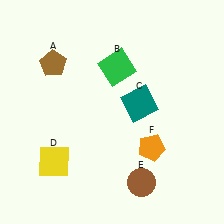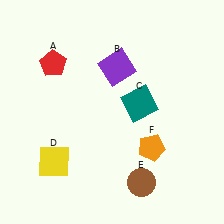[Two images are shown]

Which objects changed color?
A changed from brown to red. B changed from green to purple.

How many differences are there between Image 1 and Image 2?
There are 2 differences between the two images.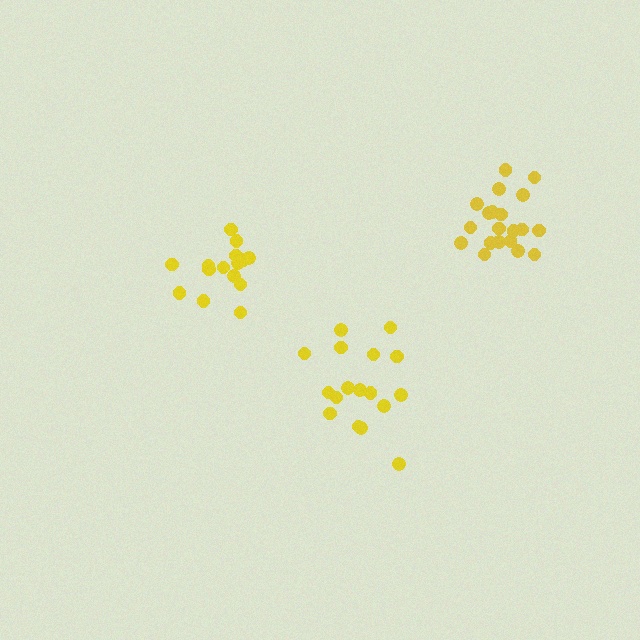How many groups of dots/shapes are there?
There are 3 groups.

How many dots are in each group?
Group 1: 15 dots, Group 2: 17 dots, Group 3: 20 dots (52 total).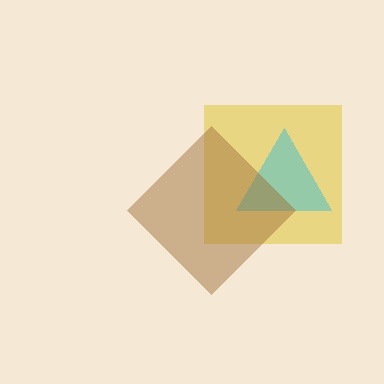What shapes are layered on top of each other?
The layered shapes are: a yellow square, a cyan triangle, a brown diamond.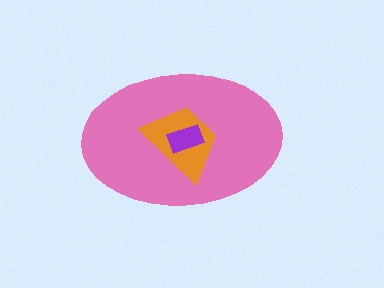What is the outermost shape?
The pink ellipse.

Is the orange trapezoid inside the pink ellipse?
Yes.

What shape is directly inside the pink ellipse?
The orange trapezoid.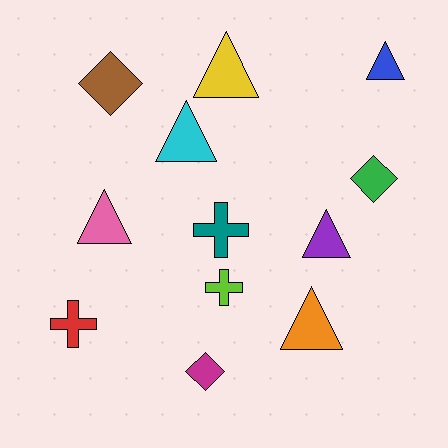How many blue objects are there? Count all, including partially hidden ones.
There is 1 blue object.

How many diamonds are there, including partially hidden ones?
There are 3 diamonds.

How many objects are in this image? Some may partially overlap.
There are 12 objects.